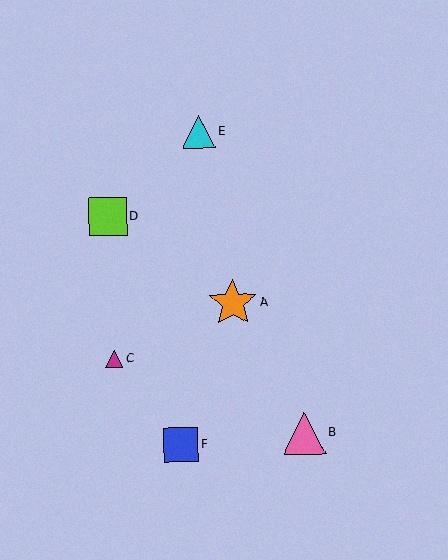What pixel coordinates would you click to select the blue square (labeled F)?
Click at (181, 444) to select the blue square F.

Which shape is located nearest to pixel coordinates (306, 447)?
The pink triangle (labeled B) at (304, 433) is nearest to that location.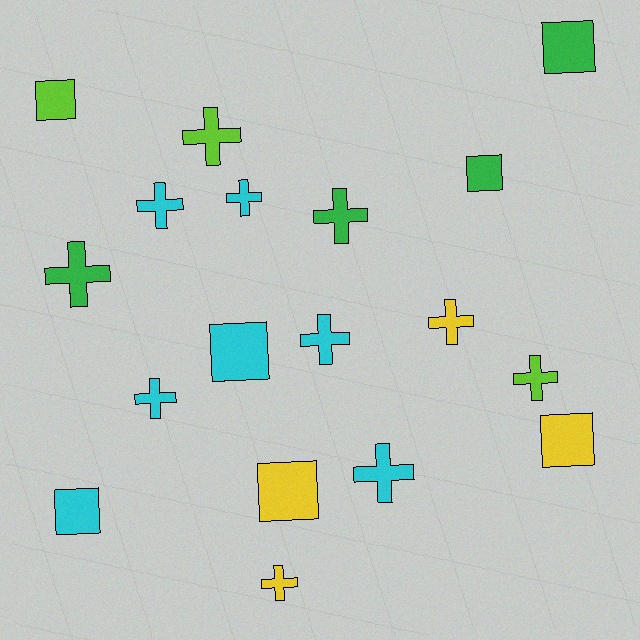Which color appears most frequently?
Cyan, with 7 objects.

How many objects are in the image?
There are 18 objects.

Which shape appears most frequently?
Cross, with 11 objects.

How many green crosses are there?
There are 2 green crosses.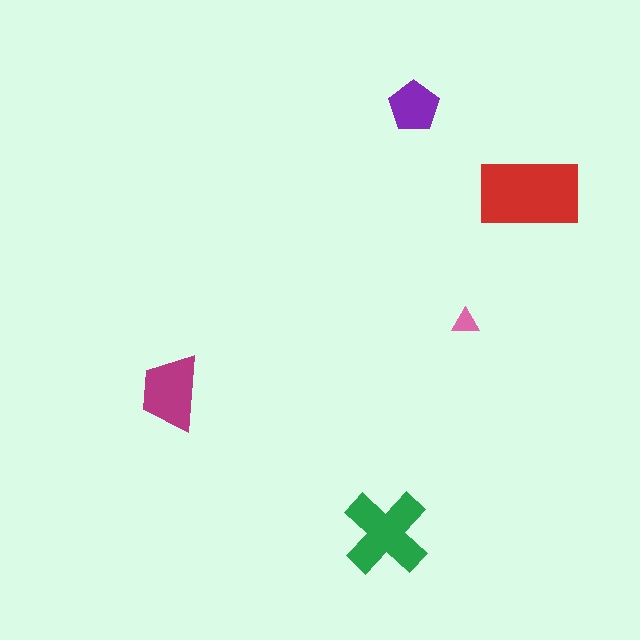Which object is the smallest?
The pink triangle.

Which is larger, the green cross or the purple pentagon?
The green cross.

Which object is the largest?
The red rectangle.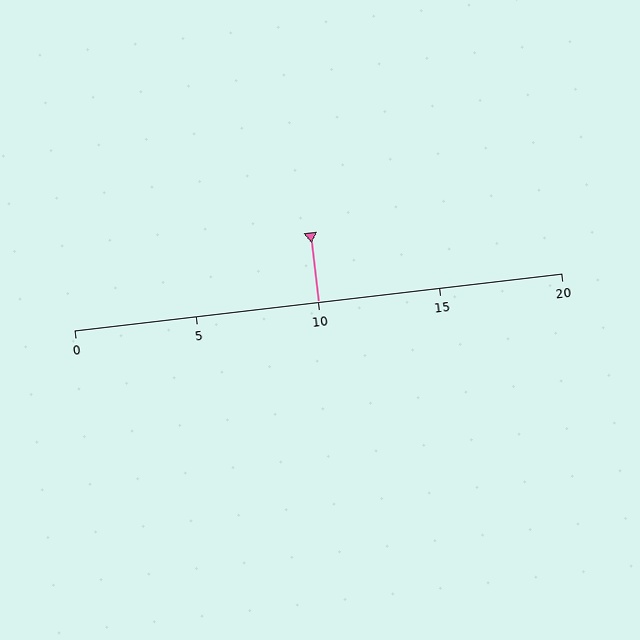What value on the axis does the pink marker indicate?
The marker indicates approximately 10.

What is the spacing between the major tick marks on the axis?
The major ticks are spaced 5 apart.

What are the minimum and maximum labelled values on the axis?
The axis runs from 0 to 20.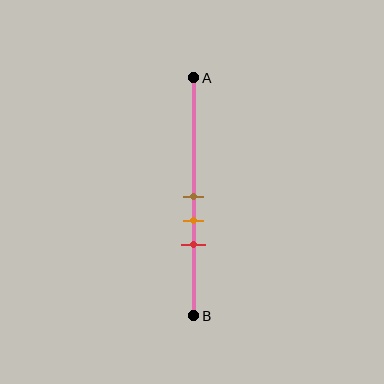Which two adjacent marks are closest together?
The brown and orange marks are the closest adjacent pair.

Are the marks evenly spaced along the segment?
Yes, the marks are approximately evenly spaced.